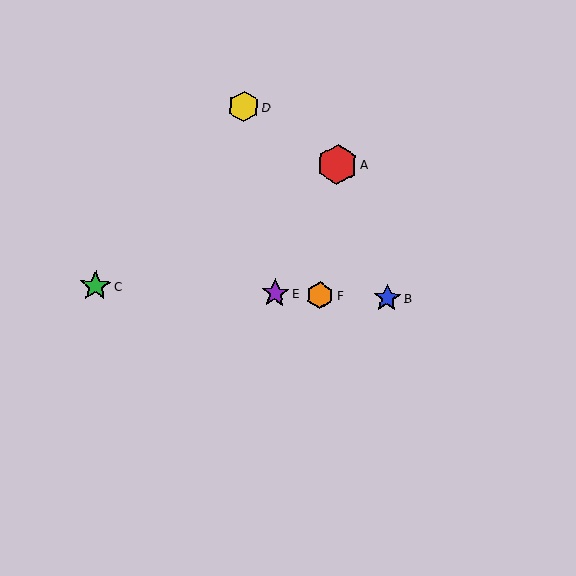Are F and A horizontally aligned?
No, F is at y≈295 and A is at y≈164.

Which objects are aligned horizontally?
Objects B, C, E, F are aligned horizontally.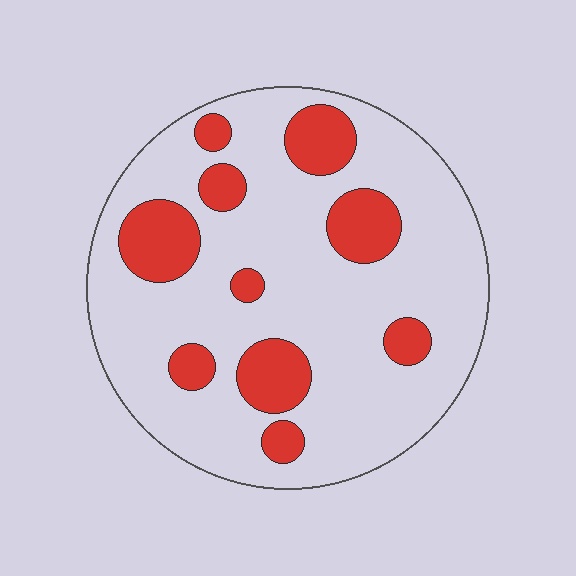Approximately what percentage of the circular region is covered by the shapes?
Approximately 20%.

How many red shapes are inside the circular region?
10.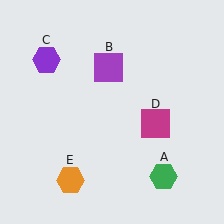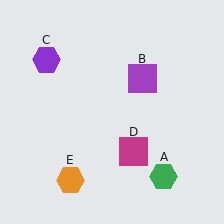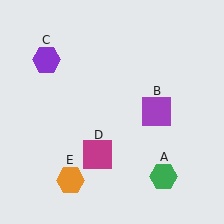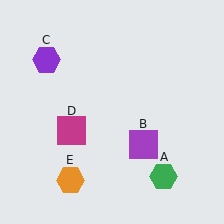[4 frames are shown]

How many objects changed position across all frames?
2 objects changed position: purple square (object B), magenta square (object D).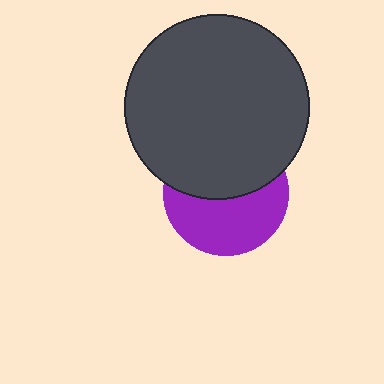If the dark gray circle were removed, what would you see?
You would see the complete purple circle.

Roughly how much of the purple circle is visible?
About half of it is visible (roughly 51%).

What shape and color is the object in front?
The object in front is a dark gray circle.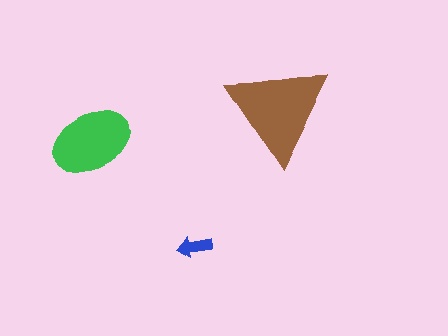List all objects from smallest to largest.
The blue arrow, the green ellipse, the brown triangle.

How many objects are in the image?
There are 3 objects in the image.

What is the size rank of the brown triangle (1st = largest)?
1st.